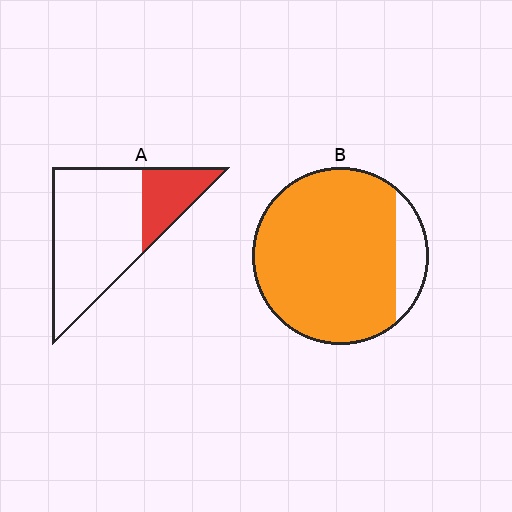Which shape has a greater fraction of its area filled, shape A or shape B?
Shape B.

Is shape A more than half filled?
No.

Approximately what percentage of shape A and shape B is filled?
A is approximately 25% and B is approximately 85%.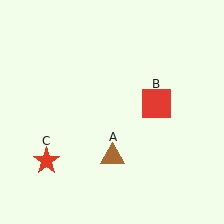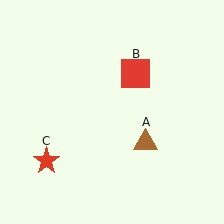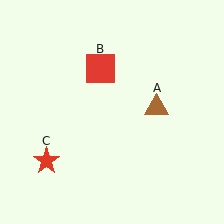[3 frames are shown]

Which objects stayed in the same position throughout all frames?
Red star (object C) remained stationary.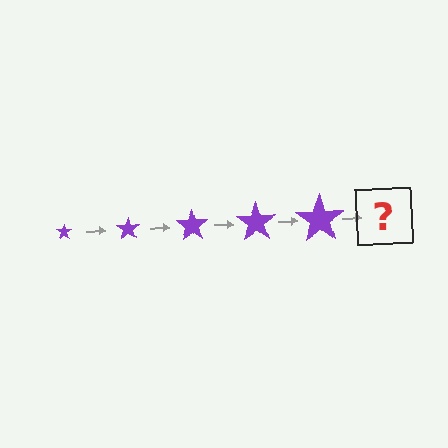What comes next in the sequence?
The next element should be a purple star, larger than the previous one.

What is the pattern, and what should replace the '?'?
The pattern is that the star gets progressively larger each step. The '?' should be a purple star, larger than the previous one.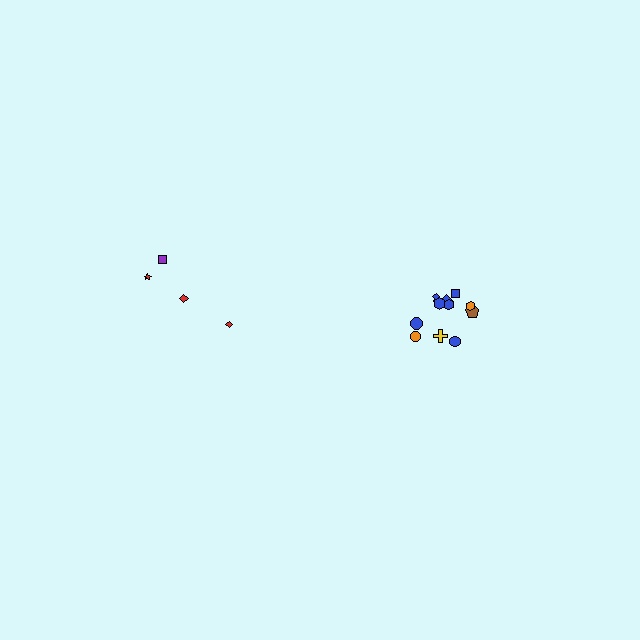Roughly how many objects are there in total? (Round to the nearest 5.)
Roughly 15 objects in total.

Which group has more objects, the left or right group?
The right group.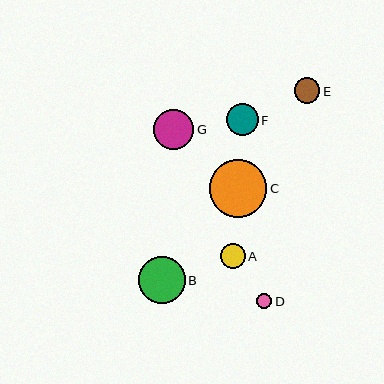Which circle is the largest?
Circle C is the largest with a size of approximately 58 pixels.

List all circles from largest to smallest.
From largest to smallest: C, B, G, F, E, A, D.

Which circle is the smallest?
Circle D is the smallest with a size of approximately 15 pixels.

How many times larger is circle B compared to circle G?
Circle B is approximately 1.2 times the size of circle G.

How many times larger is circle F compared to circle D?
Circle F is approximately 2.1 times the size of circle D.